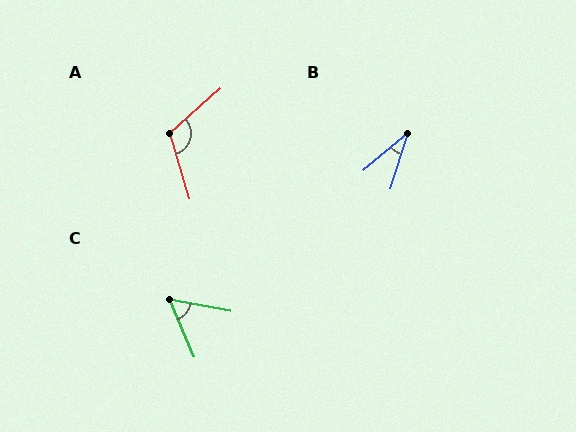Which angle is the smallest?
B, at approximately 32 degrees.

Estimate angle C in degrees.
Approximately 57 degrees.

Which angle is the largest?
A, at approximately 115 degrees.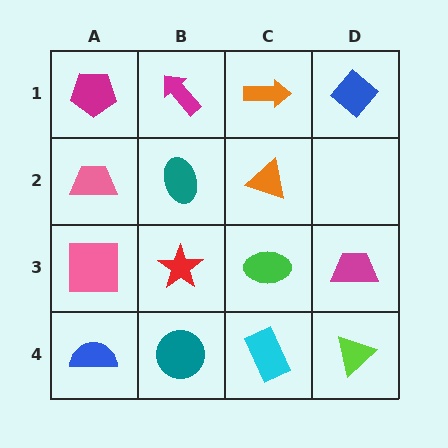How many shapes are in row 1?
4 shapes.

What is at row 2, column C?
An orange triangle.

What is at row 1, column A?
A magenta pentagon.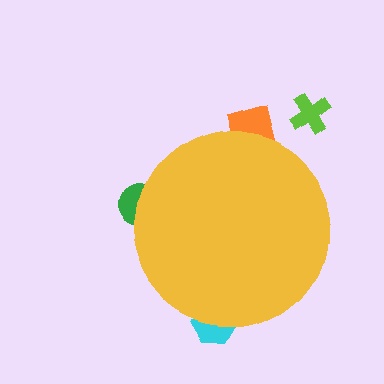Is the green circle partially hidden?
Yes, the green circle is partially hidden behind the yellow circle.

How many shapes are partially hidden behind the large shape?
3 shapes are partially hidden.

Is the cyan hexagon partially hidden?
Yes, the cyan hexagon is partially hidden behind the yellow circle.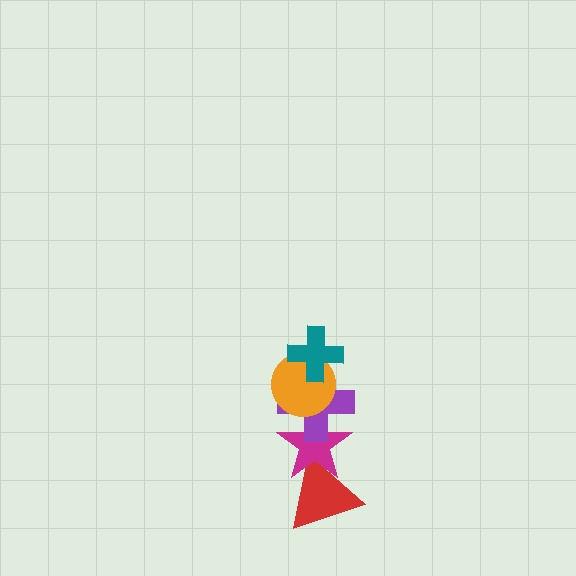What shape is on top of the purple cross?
The orange circle is on top of the purple cross.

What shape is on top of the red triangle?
The magenta star is on top of the red triangle.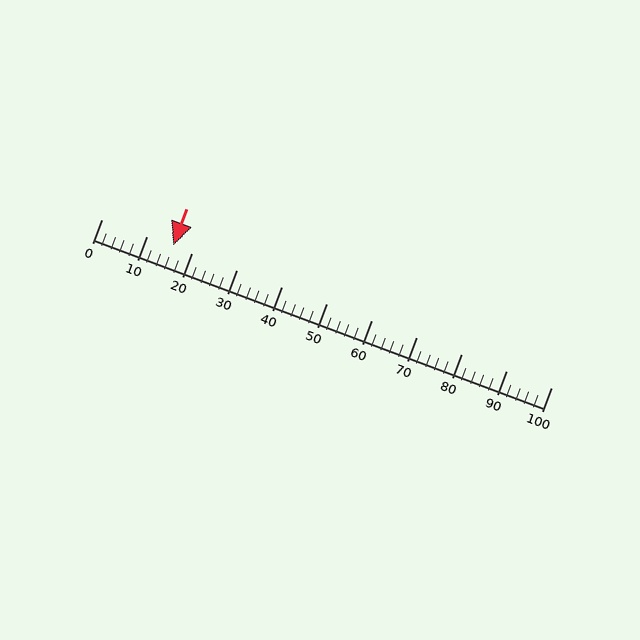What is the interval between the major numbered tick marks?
The major tick marks are spaced 10 units apart.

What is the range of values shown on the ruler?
The ruler shows values from 0 to 100.